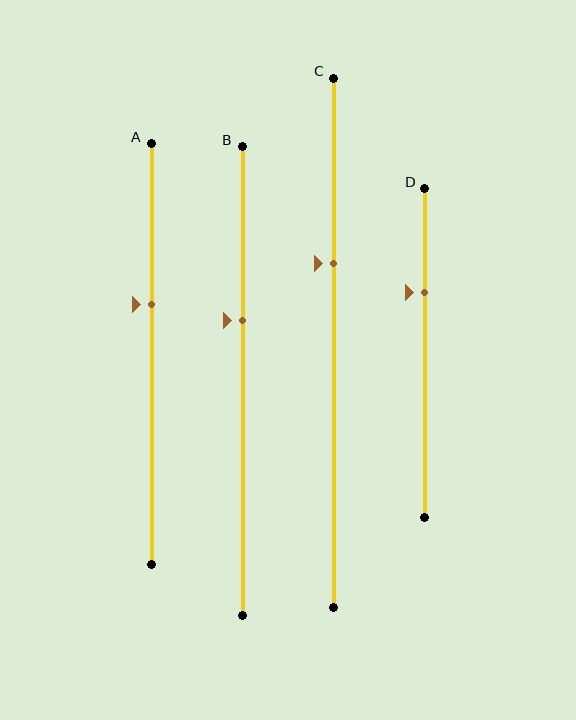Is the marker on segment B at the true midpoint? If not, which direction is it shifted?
No, the marker on segment B is shifted upward by about 13% of the segment length.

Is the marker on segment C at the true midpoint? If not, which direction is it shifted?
No, the marker on segment C is shifted upward by about 15% of the segment length.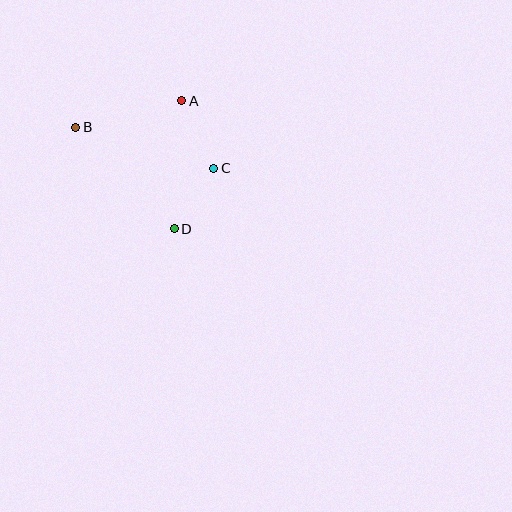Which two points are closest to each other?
Points C and D are closest to each other.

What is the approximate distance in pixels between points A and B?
The distance between A and B is approximately 109 pixels.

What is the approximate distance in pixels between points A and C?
The distance between A and C is approximately 75 pixels.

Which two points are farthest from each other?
Points B and C are farthest from each other.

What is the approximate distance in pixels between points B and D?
The distance between B and D is approximately 140 pixels.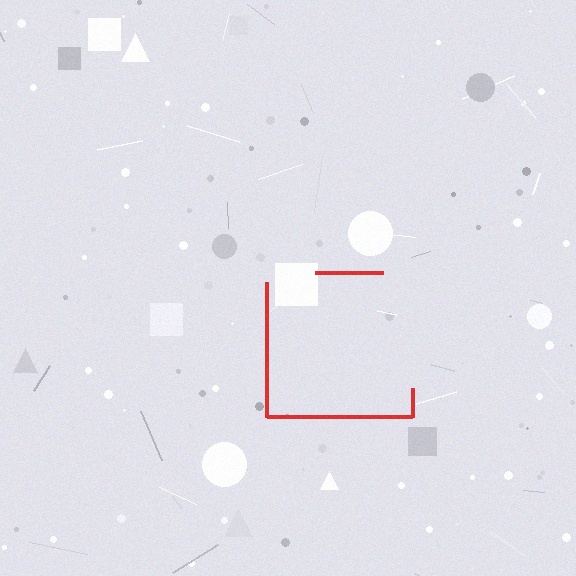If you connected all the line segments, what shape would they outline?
They would outline a square.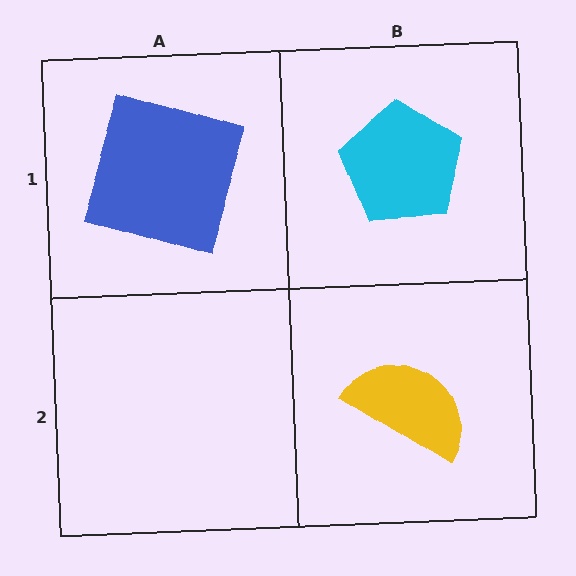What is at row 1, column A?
A blue square.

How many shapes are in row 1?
2 shapes.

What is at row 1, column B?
A cyan pentagon.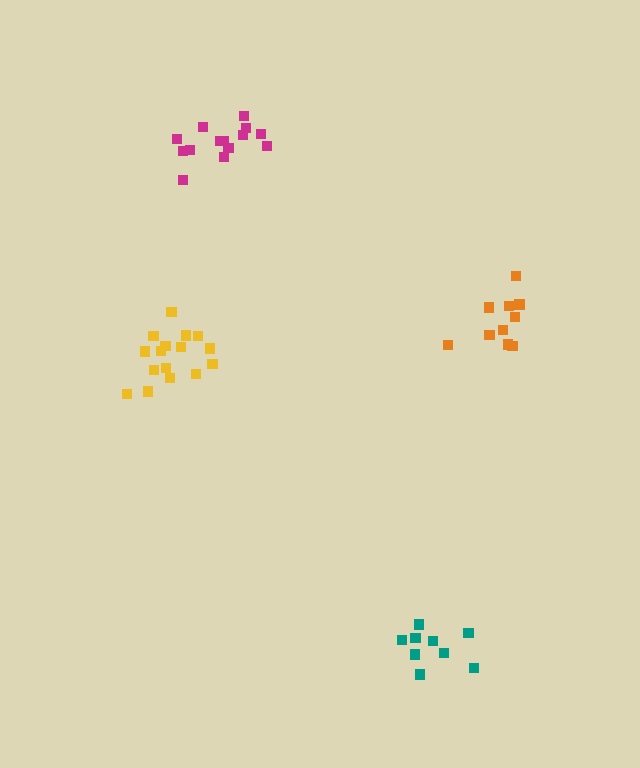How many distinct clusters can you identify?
There are 4 distinct clusters.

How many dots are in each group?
Group 1: 16 dots, Group 2: 14 dots, Group 3: 10 dots, Group 4: 10 dots (50 total).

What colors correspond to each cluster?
The clusters are colored: yellow, magenta, teal, orange.